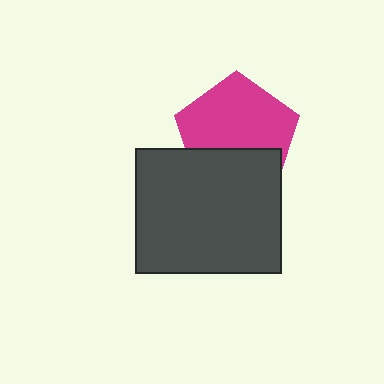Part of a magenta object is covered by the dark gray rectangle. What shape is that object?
It is a pentagon.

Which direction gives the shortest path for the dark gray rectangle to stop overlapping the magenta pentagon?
Moving down gives the shortest separation.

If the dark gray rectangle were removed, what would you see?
You would see the complete magenta pentagon.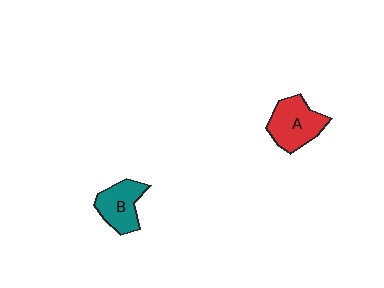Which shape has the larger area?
Shape A (red).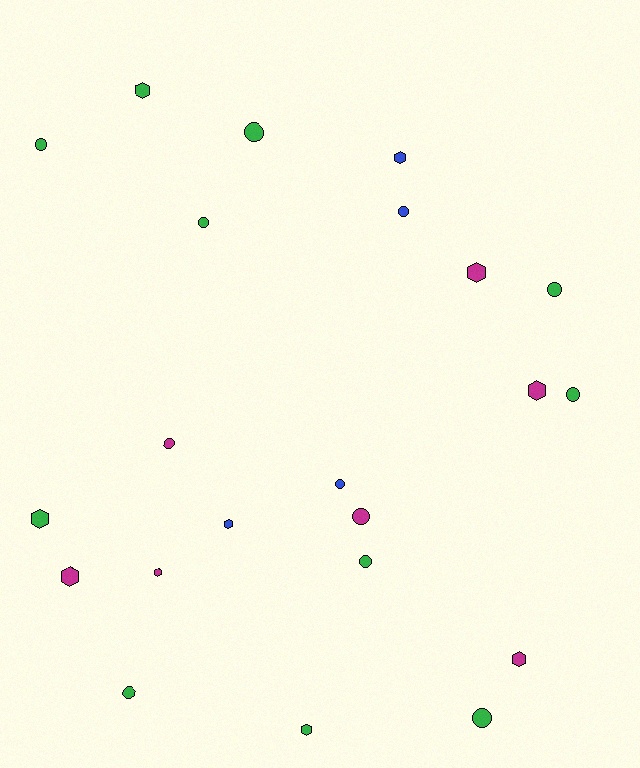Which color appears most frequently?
Green, with 11 objects.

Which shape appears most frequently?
Circle, with 12 objects.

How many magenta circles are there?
There are 2 magenta circles.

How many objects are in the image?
There are 22 objects.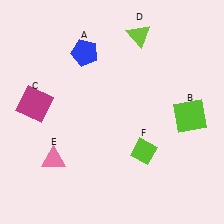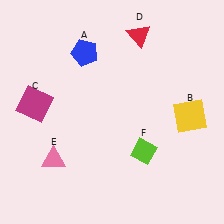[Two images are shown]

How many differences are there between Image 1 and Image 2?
There are 2 differences between the two images.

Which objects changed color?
B changed from lime to yellow. D changed from lime to red.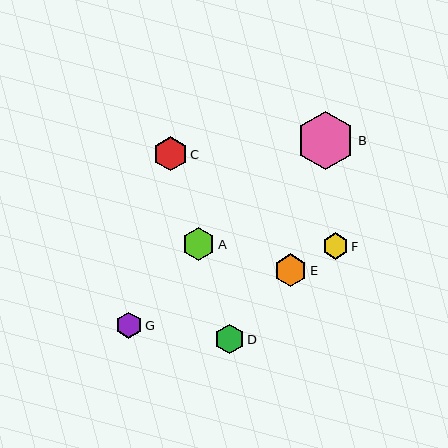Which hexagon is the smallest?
Hexagon G is the smallest with a size of approximately 26 pixels.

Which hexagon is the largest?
Hexagon B is the largest with a size of approximately 58 pixels.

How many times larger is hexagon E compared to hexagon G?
Hexagon E is approximately 1.3 times the size of hexagon G.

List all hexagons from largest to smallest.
From largest to smallest: B, C, A, E, D, F, G.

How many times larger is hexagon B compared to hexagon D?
Hexagon B is approximately 2.0 times the size of hexagon D.